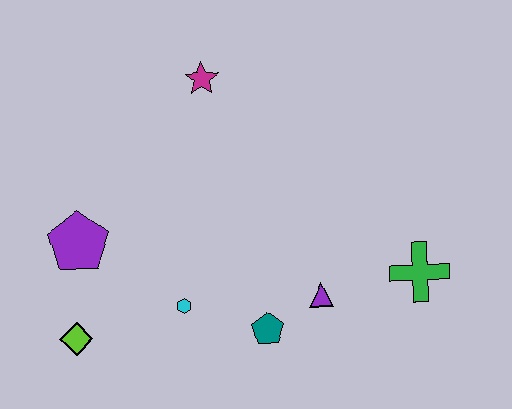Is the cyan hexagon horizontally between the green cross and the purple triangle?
No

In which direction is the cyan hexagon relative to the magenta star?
The cyan hexagon is below the magenta star.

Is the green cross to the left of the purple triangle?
No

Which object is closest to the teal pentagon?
The purple triangle is closest to the teal pentagon.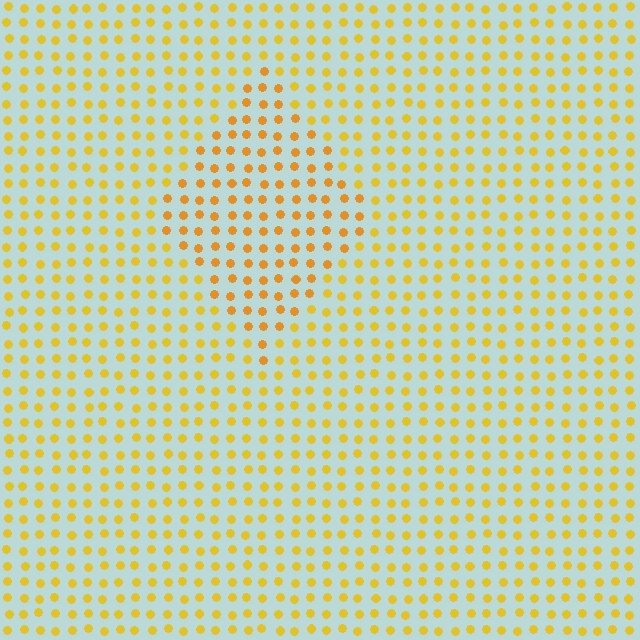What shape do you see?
I see a diamond.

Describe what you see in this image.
The image is filled with small yellow elements in a uniform arrangement. A diamond-shaped region is visible where the elements are tinted to a slightly different hue, forming a subtle color boundary.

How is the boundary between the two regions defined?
The boundary is defined purely by a slight shift in hue (about 16 degrees). Spacing, size, and orientation are identical on both sides.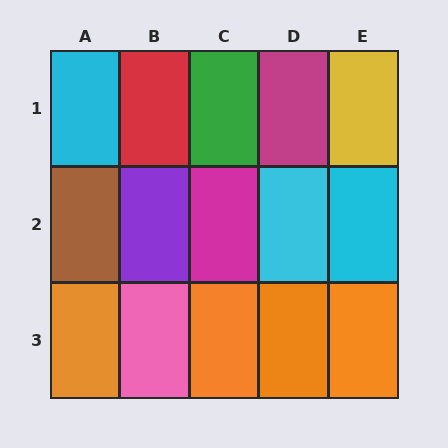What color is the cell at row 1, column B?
Red.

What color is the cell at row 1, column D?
Magenta.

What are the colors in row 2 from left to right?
Brown, purple, magenta, cyan, cyan.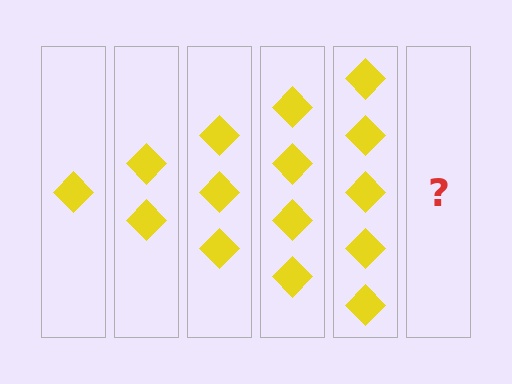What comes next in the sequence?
The next element should be 6 diamonds.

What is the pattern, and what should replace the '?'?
The pattern is that each step adds one more diamond. The '?' should be 6 diamonds.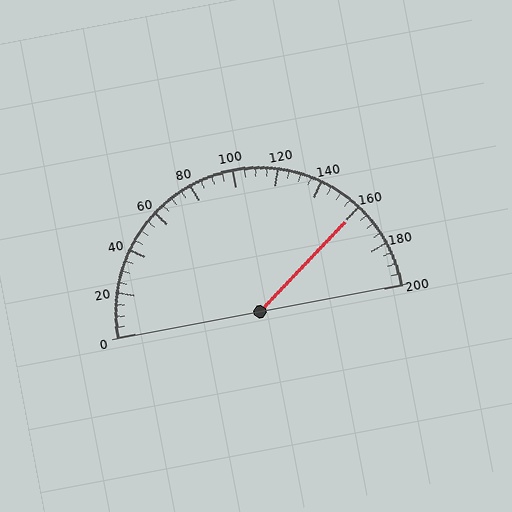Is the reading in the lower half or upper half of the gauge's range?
The reading is in the upper half of the range (0 to 200).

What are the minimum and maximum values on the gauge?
The gauge ranges from 0 to 200.